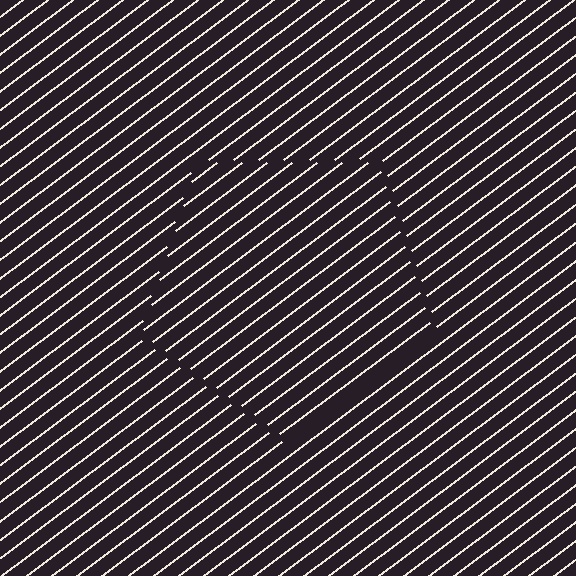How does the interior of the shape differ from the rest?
The interior of the shape contains the same grating, shifted by half a period — the contour is defined by the phase discontinuity where line-ends from the inner and outer gratings abut.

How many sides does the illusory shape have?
5 sides — the line-ends trace a pentagon.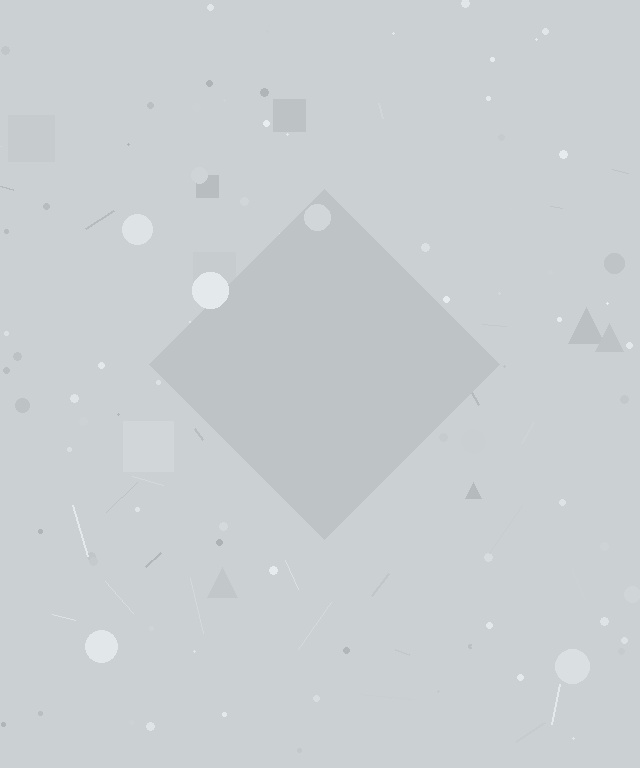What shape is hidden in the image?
A diamond is hidden in the image.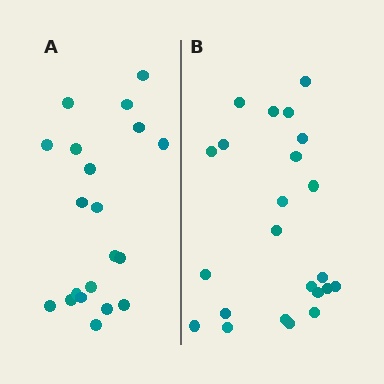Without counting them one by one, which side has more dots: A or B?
Region B (the right region) has more dots.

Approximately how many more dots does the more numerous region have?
Region B has just a few more — roughly 2 or 3 more dots than region A.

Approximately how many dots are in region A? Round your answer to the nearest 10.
About 20 dots.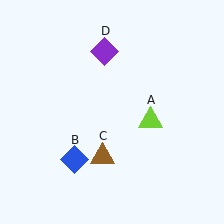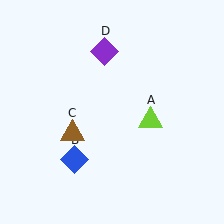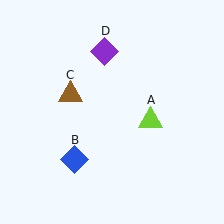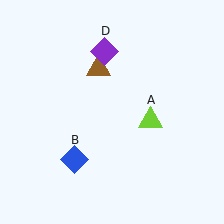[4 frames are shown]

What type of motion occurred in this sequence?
The brown triangle (object C) rotated clockwise around the center of the scene.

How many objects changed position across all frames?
1 object changed position: brown triangle (object C).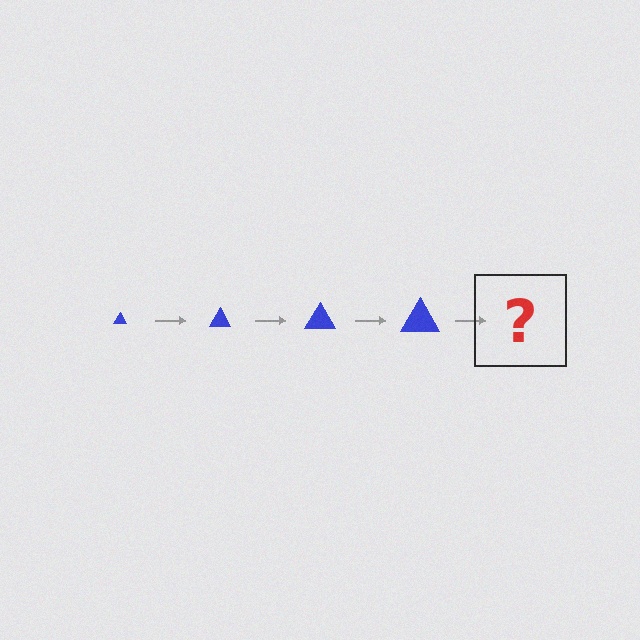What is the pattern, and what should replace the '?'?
The pattern is that the triangle gets progressively larger each step. The '?' should be a blue triangle, larger than the previous one.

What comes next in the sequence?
The next element should be a blue triangle, larger than the previous one.